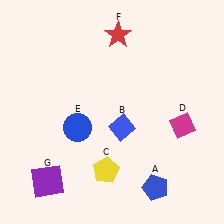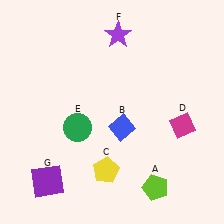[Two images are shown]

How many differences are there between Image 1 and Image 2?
There are 3 differences between the two images.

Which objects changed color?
A changed from blue to lime. E changed from blue to green. F changed from red to purple.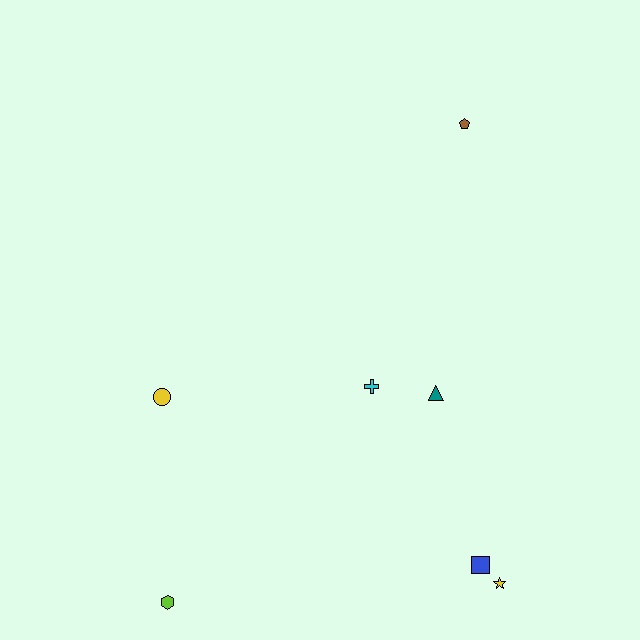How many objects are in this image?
There are 7 objects.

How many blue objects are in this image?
There is 1 blue object.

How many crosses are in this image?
There is 1 cross.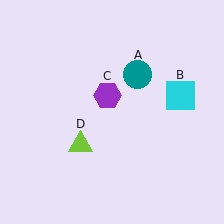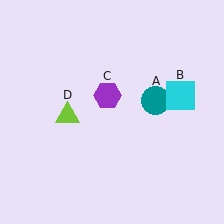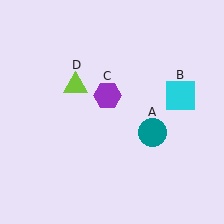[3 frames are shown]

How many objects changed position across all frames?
2 objects changed position: teal circle (object A), lime triangle (object D).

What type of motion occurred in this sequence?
The teal circle (object A), lime triangle (object D) rotated clockwise around the center of the scene.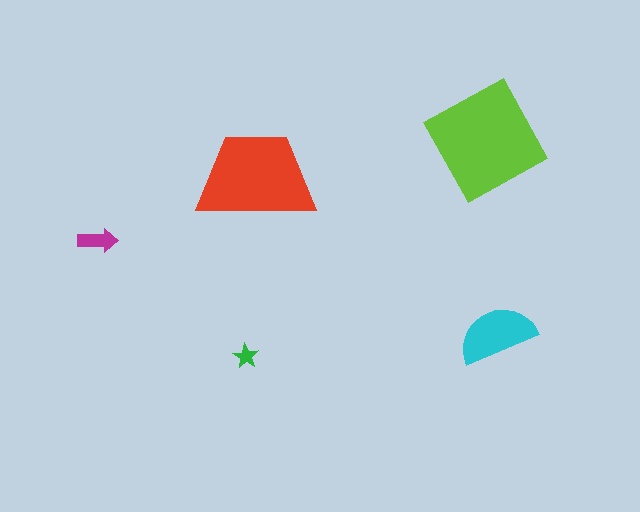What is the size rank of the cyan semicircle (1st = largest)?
3rd.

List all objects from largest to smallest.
The lime diamond, the red trapezoid, the cyan semicircle, the magenta arrow, the green star.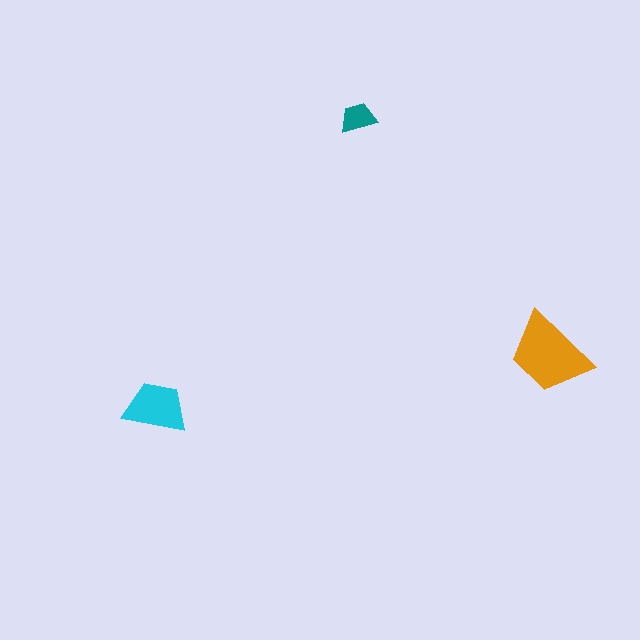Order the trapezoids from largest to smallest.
the orange one, the cyan one, the teal one.